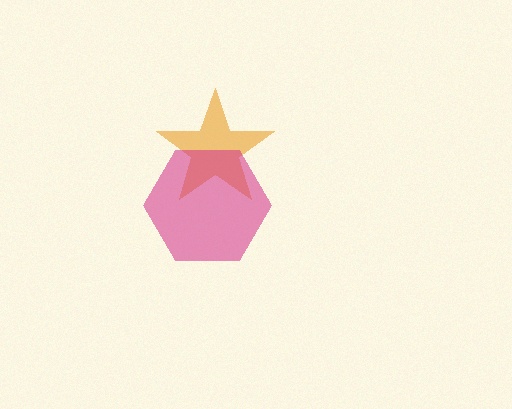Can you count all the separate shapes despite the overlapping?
Yes, there are 2 separate shapes.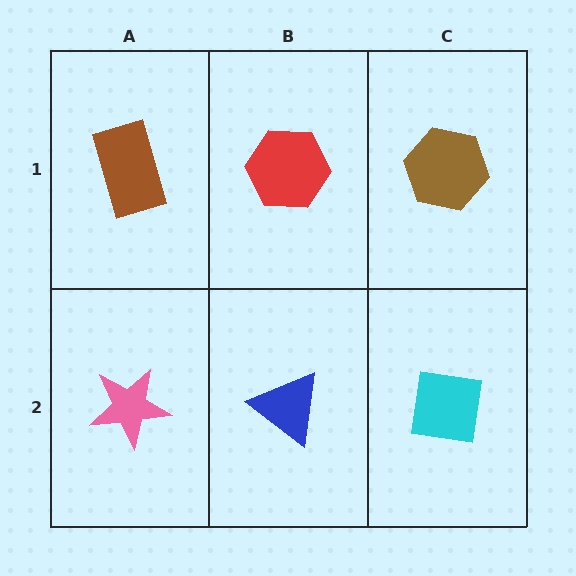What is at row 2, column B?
A blue triangle.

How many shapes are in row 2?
3 shapes.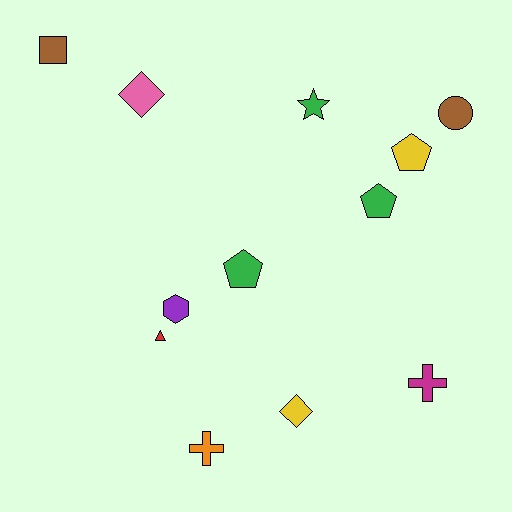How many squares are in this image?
There is 1 square.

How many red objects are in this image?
There is 1 red object.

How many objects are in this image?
There are 12 objects.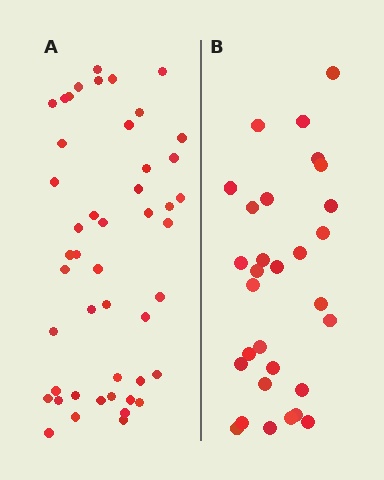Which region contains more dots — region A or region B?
Region A (the left region) has more dots.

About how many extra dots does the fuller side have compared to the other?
Region A has approximately 15 more dots than region B.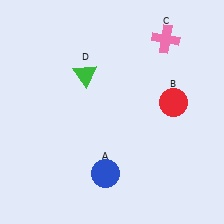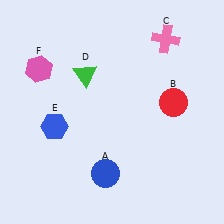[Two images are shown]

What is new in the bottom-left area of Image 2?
A blue hexagon (E) was added in the bottom-left area of Image 2.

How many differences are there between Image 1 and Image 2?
There are 2 differences between the two images.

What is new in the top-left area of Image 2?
A pink hexagon (F) was added in the top-left area of Image 2.